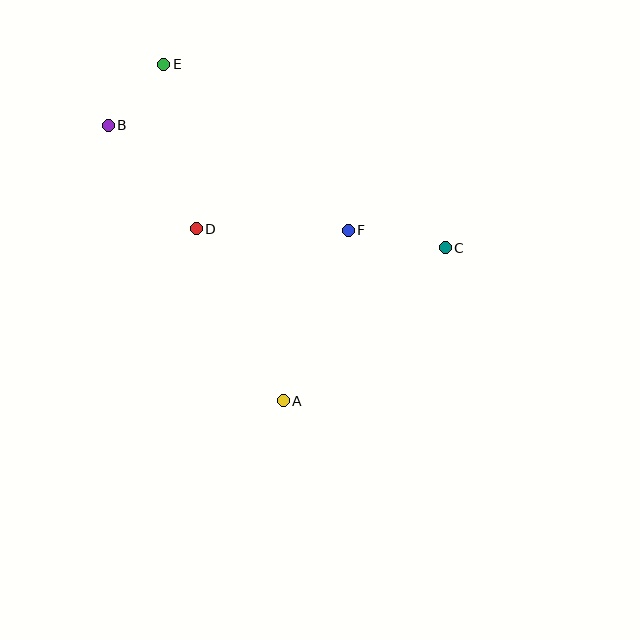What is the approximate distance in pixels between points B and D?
The distance between B and D is approximately 136 pixels.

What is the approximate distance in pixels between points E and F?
The distance between E and F is approximately 248 pixels.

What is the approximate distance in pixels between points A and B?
The distance between A and B is approximately 326 pixels.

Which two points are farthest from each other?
Points B and C are farthest from each other.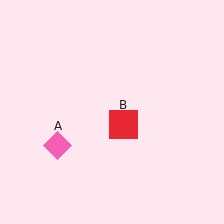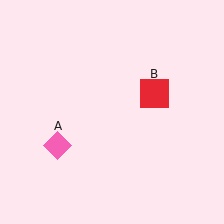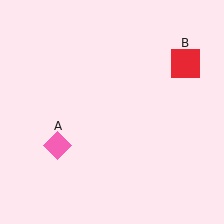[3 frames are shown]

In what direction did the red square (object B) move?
The red square (object B) moved up and to the right.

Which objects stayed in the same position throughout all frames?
Pink diamond (object A) remained stationary.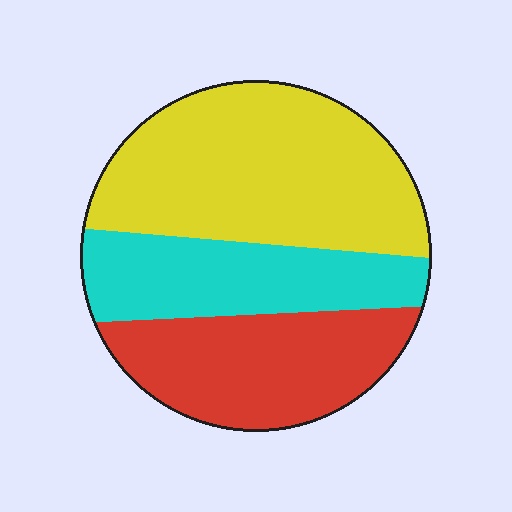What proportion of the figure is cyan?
Cyan covers 25% of the figure.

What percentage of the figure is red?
Red covers roughly 30% of the figure.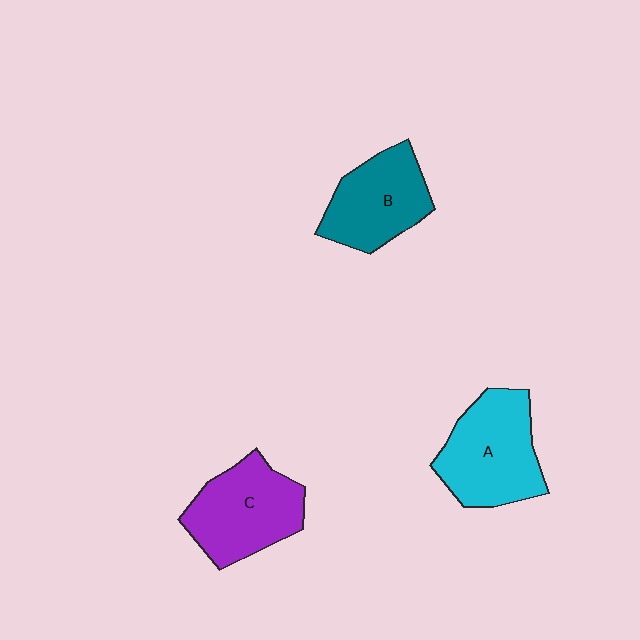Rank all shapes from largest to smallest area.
From largest to smallest: A (cyan), C (purple), B (teal).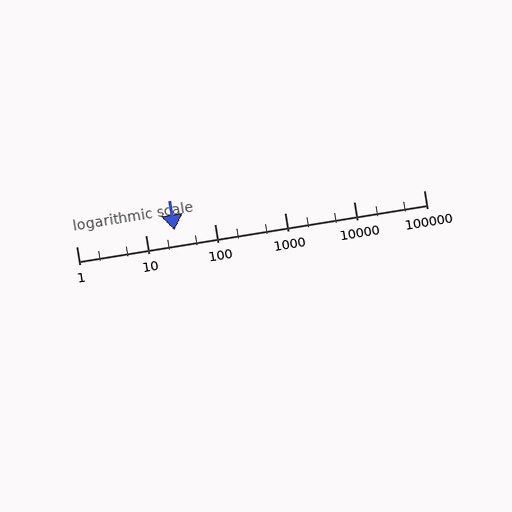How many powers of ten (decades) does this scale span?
The scale spans 5 decades, from 1 to 100000.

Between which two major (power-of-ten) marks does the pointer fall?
The pointer is between 10 and 100.